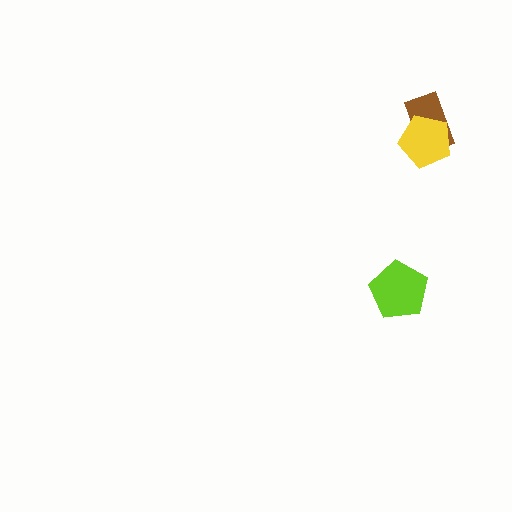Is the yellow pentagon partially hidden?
No, no other shape covers it.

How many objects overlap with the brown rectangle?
1 object overlaps with the brown rectangle.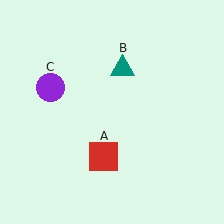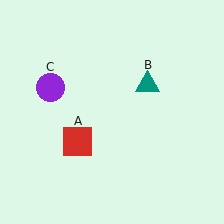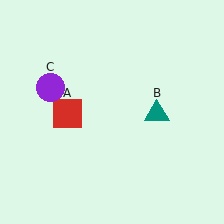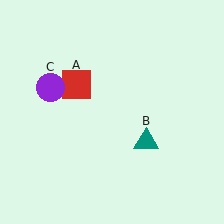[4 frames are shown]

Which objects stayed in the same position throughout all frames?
Purple circle (object C) remained stationary.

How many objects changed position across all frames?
2 objects changed position: red square (object A), teal triangle (object B).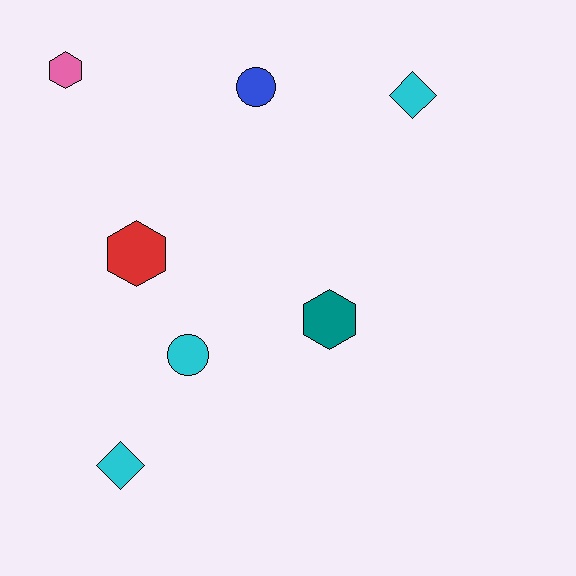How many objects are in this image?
There are 7 objects.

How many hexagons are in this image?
There are 3 hexagons.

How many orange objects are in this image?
There are no orange objects.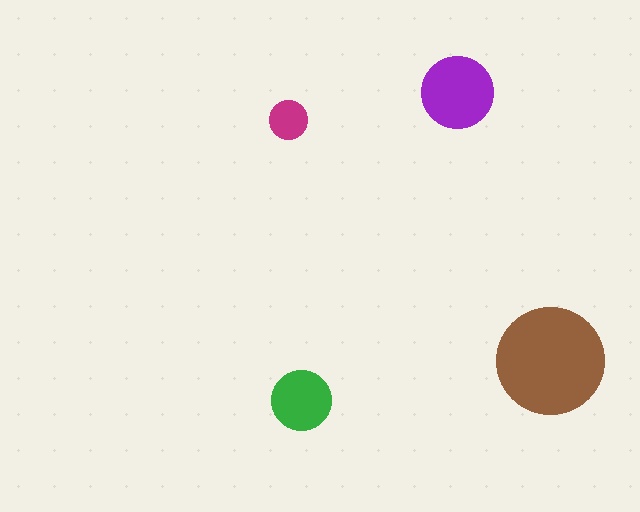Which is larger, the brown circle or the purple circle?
The brown one.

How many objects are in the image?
There are 4 objects in the image.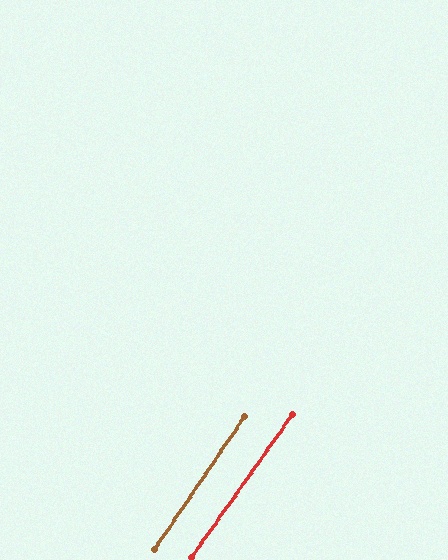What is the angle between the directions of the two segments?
Approximately 1 degree.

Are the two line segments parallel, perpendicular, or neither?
Parallel — their directions differ by only 1.1°.